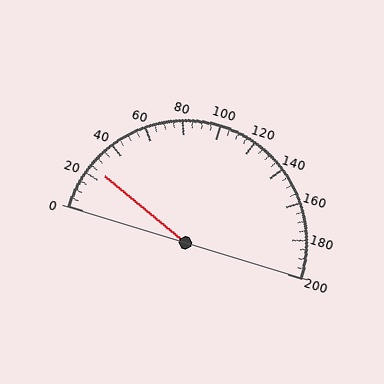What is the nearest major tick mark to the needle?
The nearest major tick mark is 20.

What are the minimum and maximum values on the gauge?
The gauge ranges from 0 to 200.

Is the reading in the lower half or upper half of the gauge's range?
The reading is in the lower half of the range (0 to 200).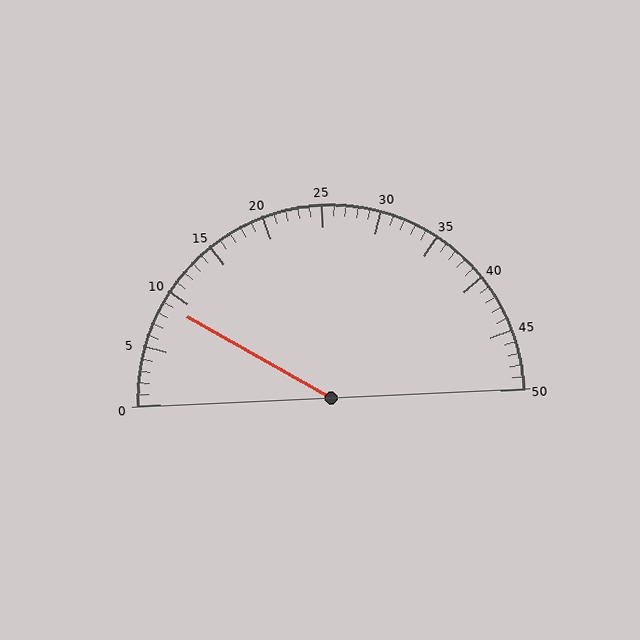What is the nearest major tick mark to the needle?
The nearest major tick mark is 10.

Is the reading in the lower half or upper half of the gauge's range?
The reading is in the lower half of the range (0 to 50).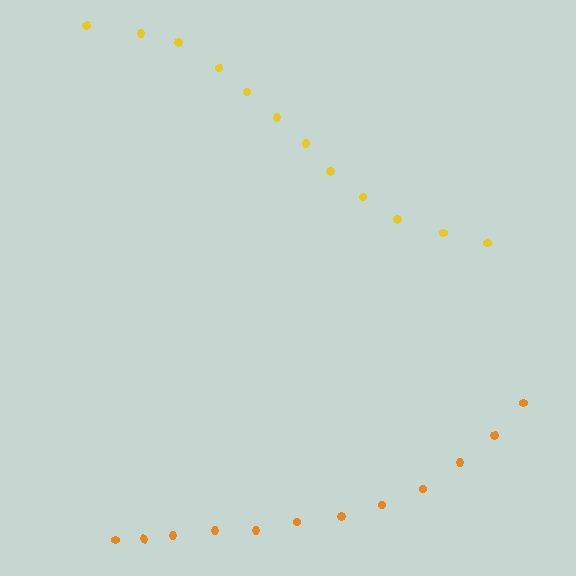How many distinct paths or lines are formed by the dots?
There are 2 distinct paths.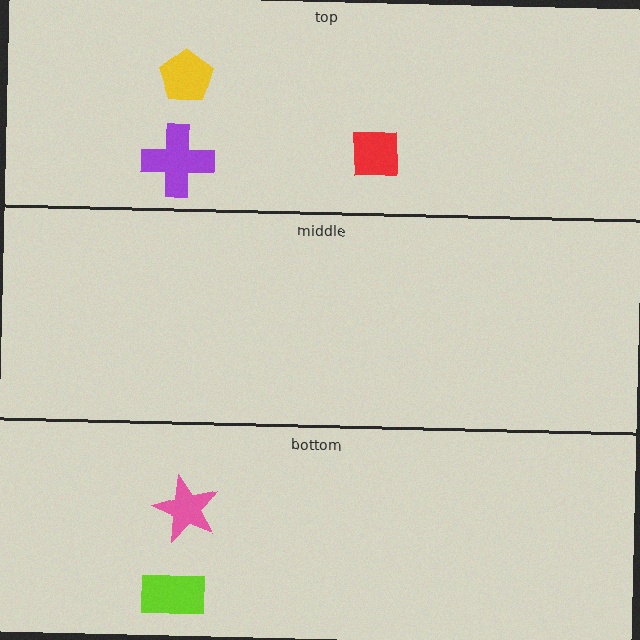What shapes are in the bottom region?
The pink star, the lime rectangle.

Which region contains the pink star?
The bottom region.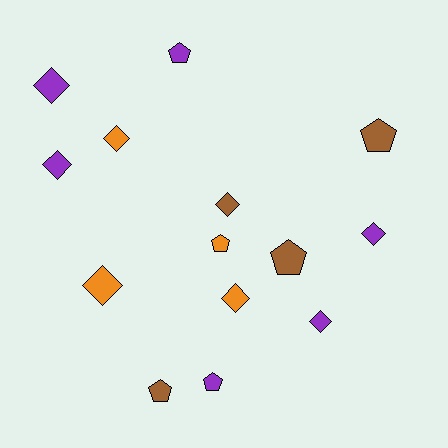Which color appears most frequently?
Purple, with 6 objects.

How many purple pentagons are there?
There are 2 purple pentagons.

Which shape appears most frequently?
Diamond, with 8 objects.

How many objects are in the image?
There are 14 objects.